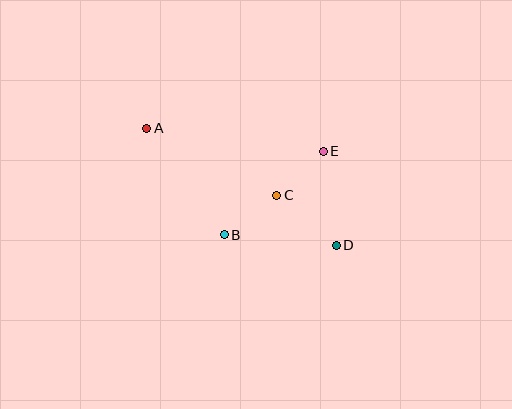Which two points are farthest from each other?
Points A and D are farthest from each other.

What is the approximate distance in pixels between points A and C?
The distance between A and C is approximately 146 pixels.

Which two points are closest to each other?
Points C and E are closest to each other.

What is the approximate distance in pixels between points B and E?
The distance between B and E is approximately 129 pixels.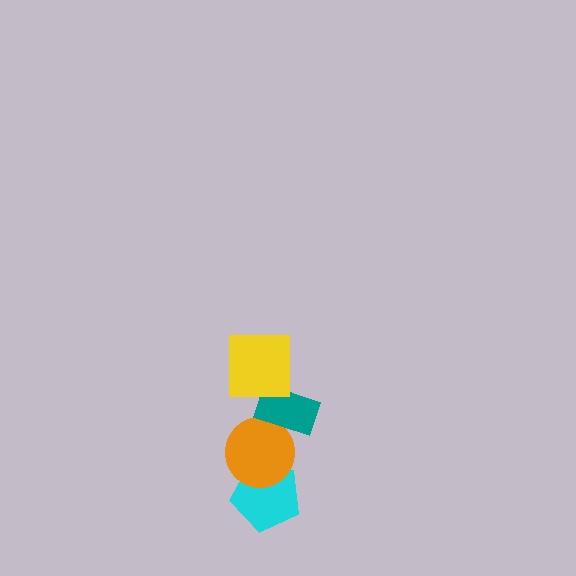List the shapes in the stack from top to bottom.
From top to bottom: the yellow square, the teal rectangle, the orange circle, the cyan pentagon.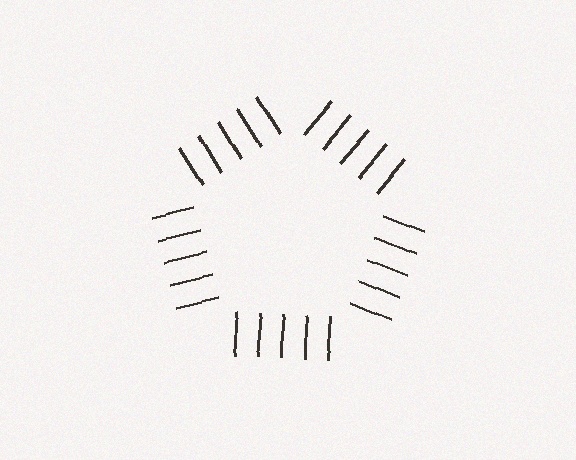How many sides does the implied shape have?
5 sides — the line-ends trace a pentagon.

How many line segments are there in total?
25 — 5 along each of the 5 edges.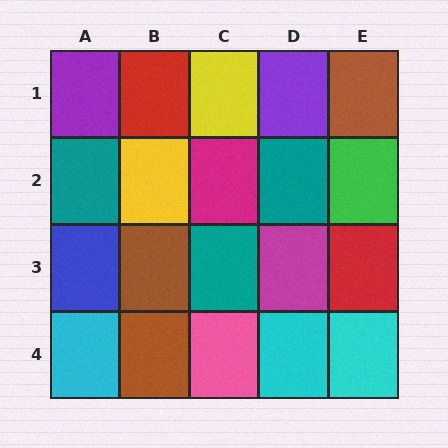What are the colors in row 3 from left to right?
Blue, brown, teal, magenta, red.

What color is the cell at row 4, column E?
Cyan.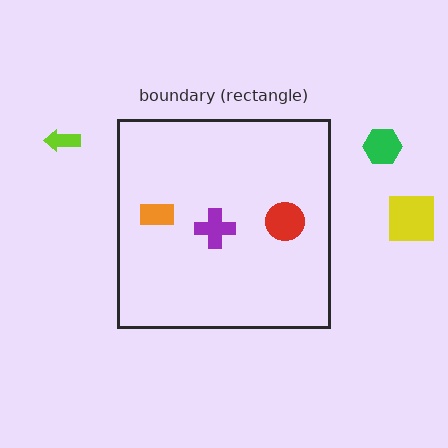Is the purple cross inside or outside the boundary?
Inside.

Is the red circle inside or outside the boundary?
Inside.